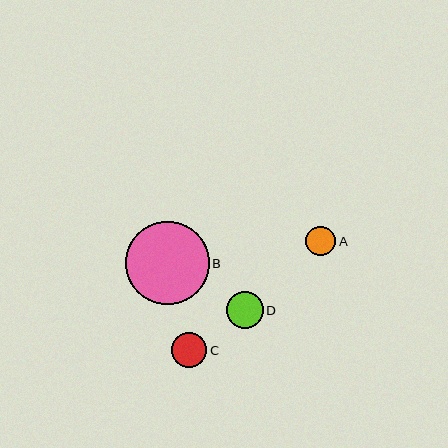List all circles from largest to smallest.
From largest to smallest: B, D, C, A.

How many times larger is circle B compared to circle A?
Circle B is approximately 2.8 times the size of circle A.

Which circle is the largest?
Circle B is the largest with a size of approximately 84 pixels.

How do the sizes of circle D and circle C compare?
Circle D and circle C are approximately the same size.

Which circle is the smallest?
Circle A is the smallest with a size of approximately 30 pixels.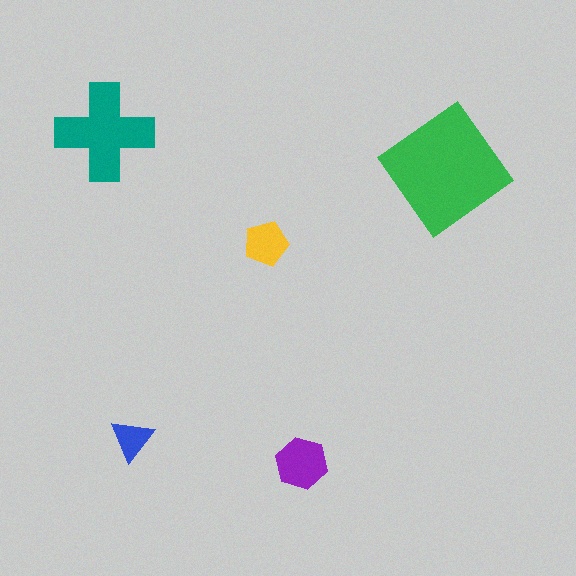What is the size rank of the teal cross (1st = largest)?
2nd.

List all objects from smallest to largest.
The blue triangle, the yellow pentagon, the purple hexagon, the teal cross, the green diamond.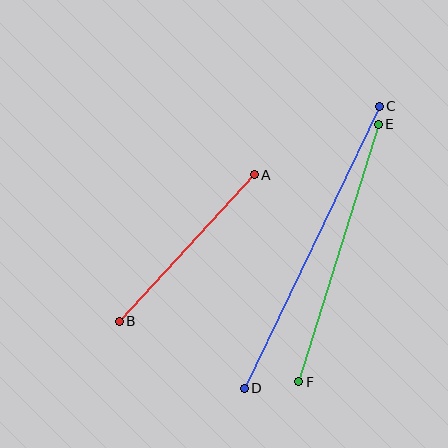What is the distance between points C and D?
The distance is approximately 312 pixels.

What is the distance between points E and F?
The distance is approximately 269 pixels.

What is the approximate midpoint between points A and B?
The midpoint is at approximately (187, 248) pixels.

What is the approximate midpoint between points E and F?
The midpoint is at approximately (338, 253) pixels.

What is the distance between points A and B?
The distance is approximately 199 pixels.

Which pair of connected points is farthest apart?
Points C and D are farthest apart.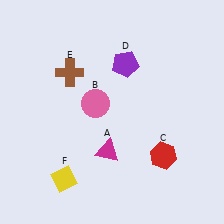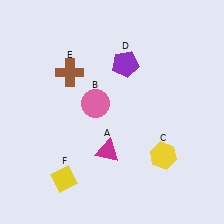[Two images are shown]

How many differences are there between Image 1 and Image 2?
There is 1 difference between the two images.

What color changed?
The hexagon (C) changed from red in Image 1 to yellow in Image 2.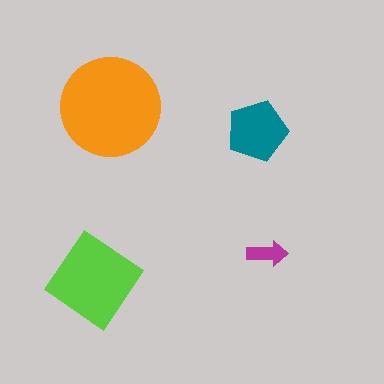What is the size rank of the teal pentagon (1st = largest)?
3rd.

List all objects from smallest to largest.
The magenta arrow, the teal pentagon, the lime diamond, the orange circle.